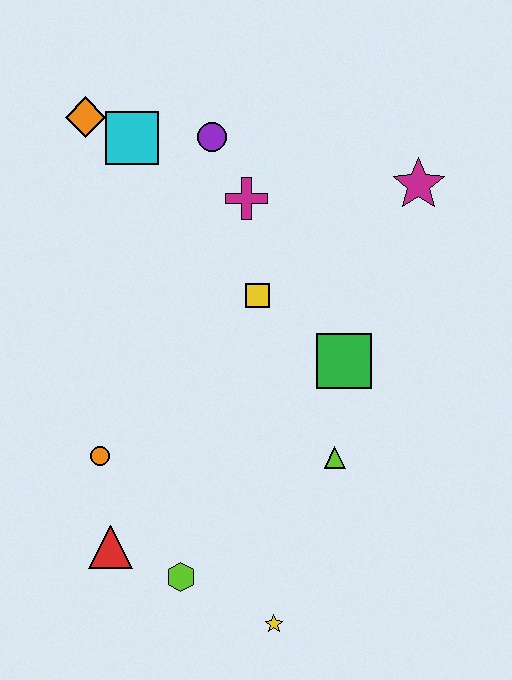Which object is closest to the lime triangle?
The green square is closest to the lime triangle.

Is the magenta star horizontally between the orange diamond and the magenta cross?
No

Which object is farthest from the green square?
The orange diamond is farthest from the green square.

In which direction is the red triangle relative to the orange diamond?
The red triangle is below the orange diamond.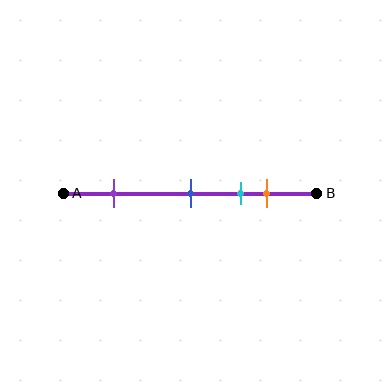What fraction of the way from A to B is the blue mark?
The blue mark is approximately 50% (0.5) of the way from A to B.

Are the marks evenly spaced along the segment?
No, the marks are not evenly spaced.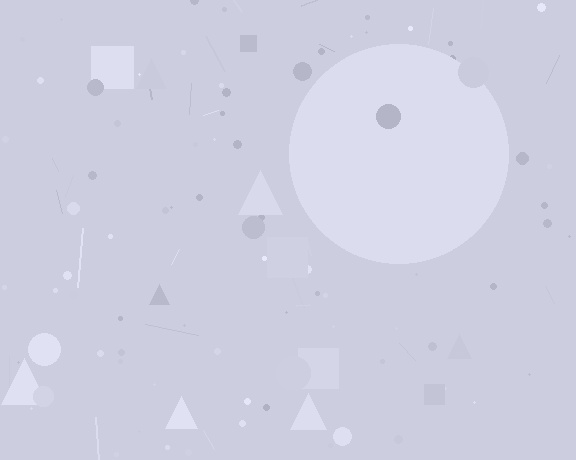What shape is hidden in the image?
A circle is hidden in the image.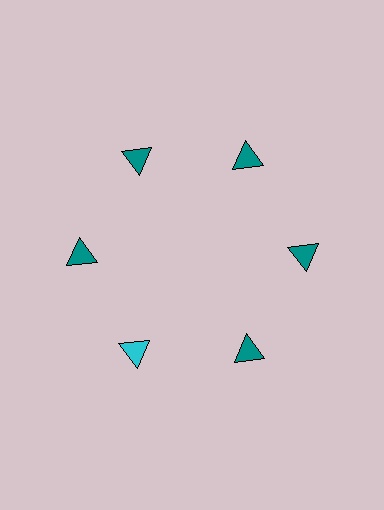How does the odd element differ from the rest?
It has a different color: cyan instead of teal.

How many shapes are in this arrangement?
There are 6 shapes arranged in a ring pattern.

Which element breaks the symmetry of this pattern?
The cyan triangle at roughly the 7 o'clock position breaks the symmetry. All other shapes are teal triangles.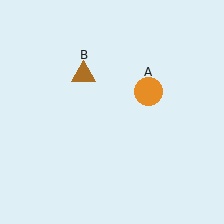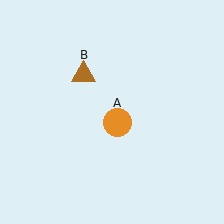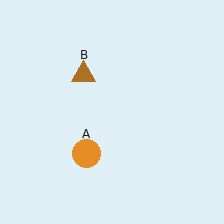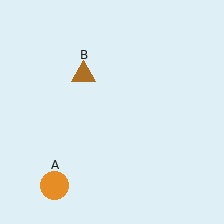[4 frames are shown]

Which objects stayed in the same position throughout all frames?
Brown triangle (object B) remained stationary.